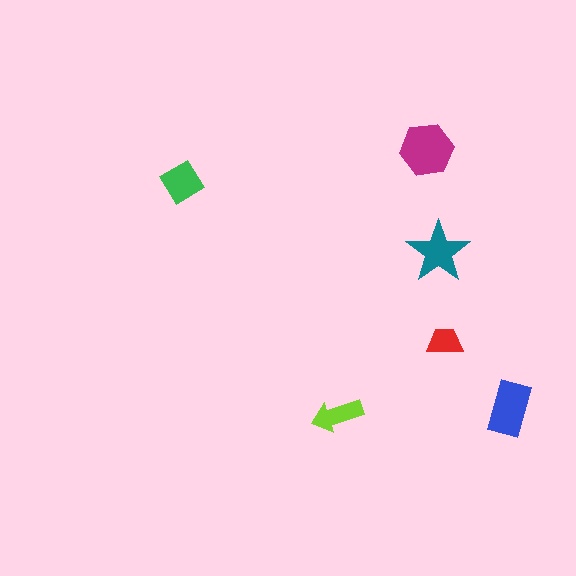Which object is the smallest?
The red trapezoid.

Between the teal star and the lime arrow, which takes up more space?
The teal star.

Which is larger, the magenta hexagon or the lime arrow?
The magenta hexagon.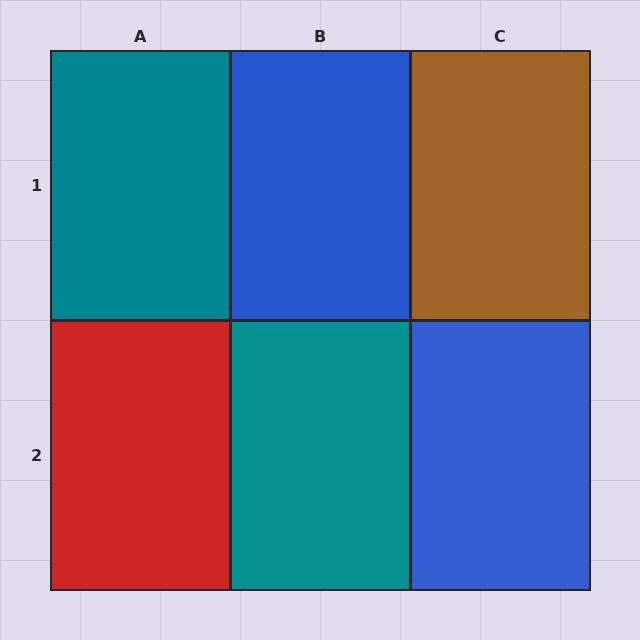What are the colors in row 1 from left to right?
Teal, blue, brown.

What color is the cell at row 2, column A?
Red.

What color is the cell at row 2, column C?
Blue.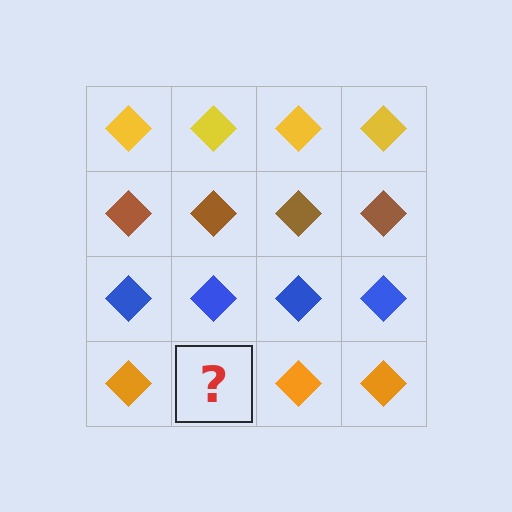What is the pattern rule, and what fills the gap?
The rule is that each row has a consistent color. The gap should be filled with an orange diamond.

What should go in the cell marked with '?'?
The missing cell should contain an orange diamond.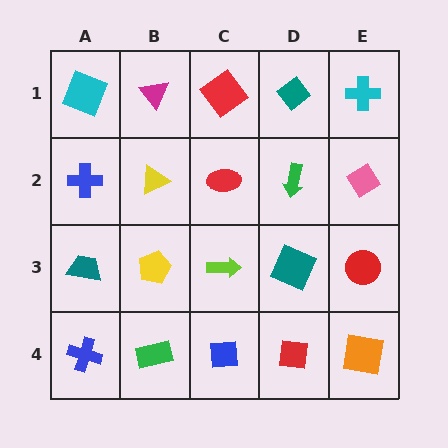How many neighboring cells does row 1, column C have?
3.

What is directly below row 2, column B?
A yellow pentagon.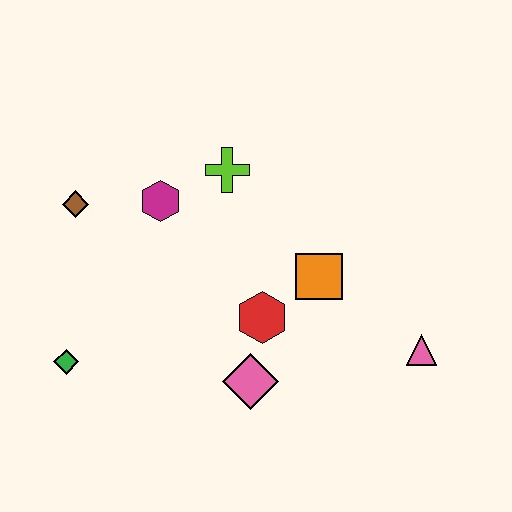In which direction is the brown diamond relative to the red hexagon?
The brown diamond is to the left of the red hexagon.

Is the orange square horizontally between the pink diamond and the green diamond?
No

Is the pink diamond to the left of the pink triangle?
Yes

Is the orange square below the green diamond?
No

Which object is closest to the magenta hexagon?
The lime cross is closest to the magenta hexagon.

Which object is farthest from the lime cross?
The pink triangle is farthest from the lime cross.